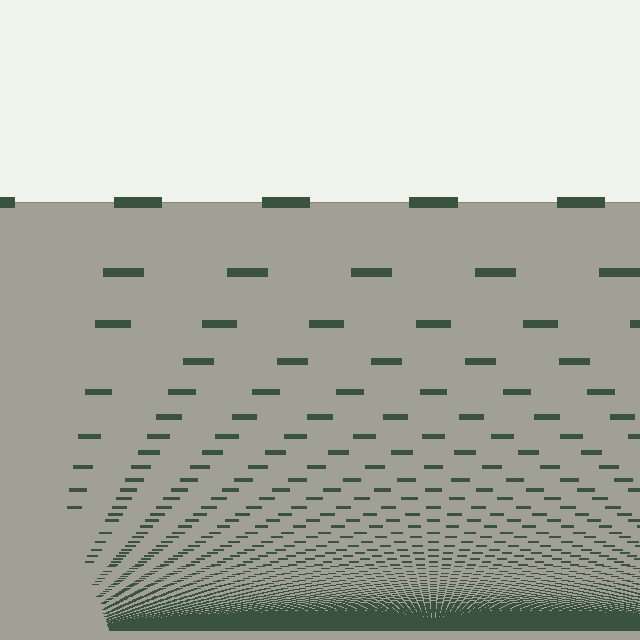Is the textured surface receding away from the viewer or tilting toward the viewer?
The surface appears to tilt toward the viewer. Texture elements get larger and sparser toward the top.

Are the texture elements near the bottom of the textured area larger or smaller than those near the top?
Smaller. The gradient is inverted — elements near the bottom are smaller and denser.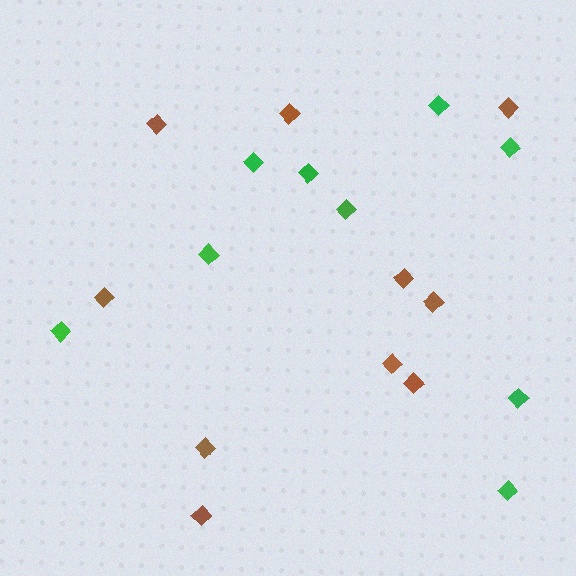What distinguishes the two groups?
There are 2 groups: one group of green diamonds (9) and one group of brown diamonds (10).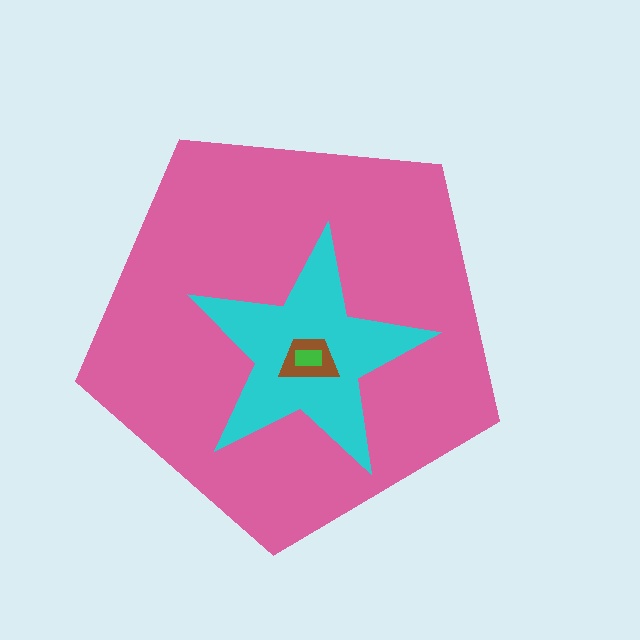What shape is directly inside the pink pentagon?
The cyan star.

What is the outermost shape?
The pink pentagon.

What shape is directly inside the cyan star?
The brown trapezoid.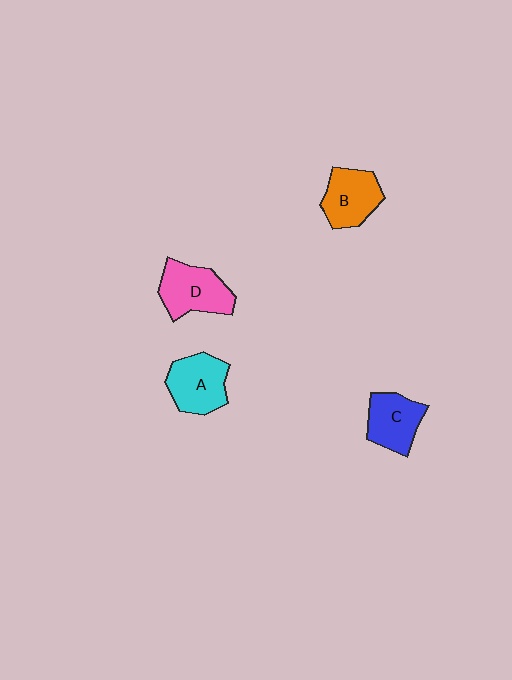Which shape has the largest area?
Shape D (pink).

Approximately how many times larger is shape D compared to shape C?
Approximately 1.2 times.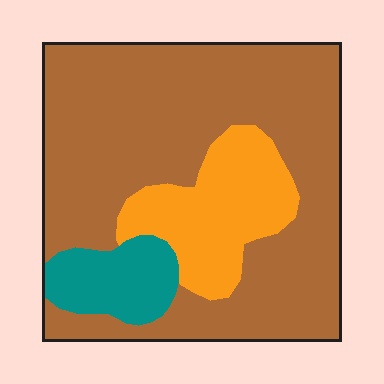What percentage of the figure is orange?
Orange covers 19% of the figure.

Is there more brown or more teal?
Brown.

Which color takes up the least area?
Teal, at roughly 10%.